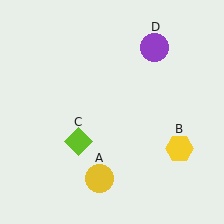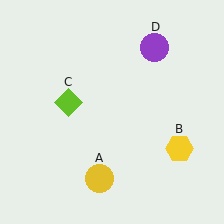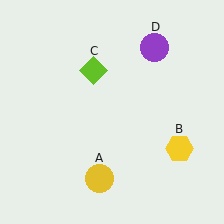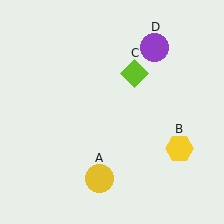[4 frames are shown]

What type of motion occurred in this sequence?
The lime diamond (object C) rotated clockwise around the center of the scene.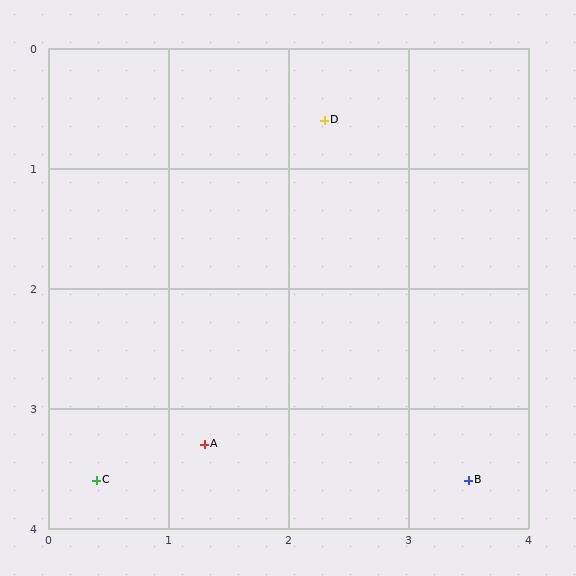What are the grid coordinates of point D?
Point D is at approximately (2.3, 0.6).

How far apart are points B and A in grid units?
Points B and A are about 2.2 grid units apart.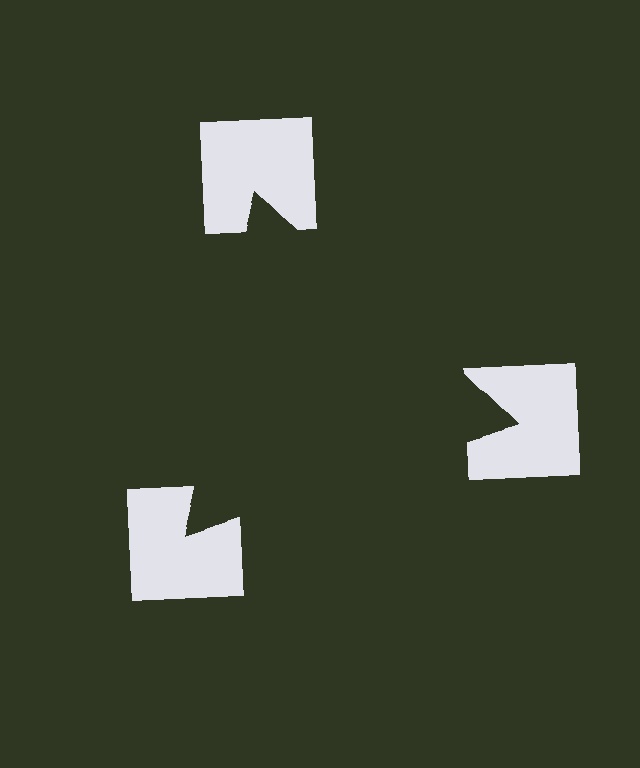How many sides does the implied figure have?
3 sides.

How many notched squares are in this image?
There are 3 — one at each vertex of the illusory triangle.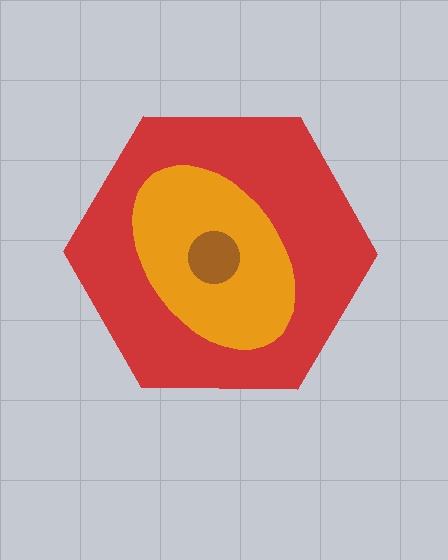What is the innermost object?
The brown circle.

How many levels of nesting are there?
3.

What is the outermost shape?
The red hexagon.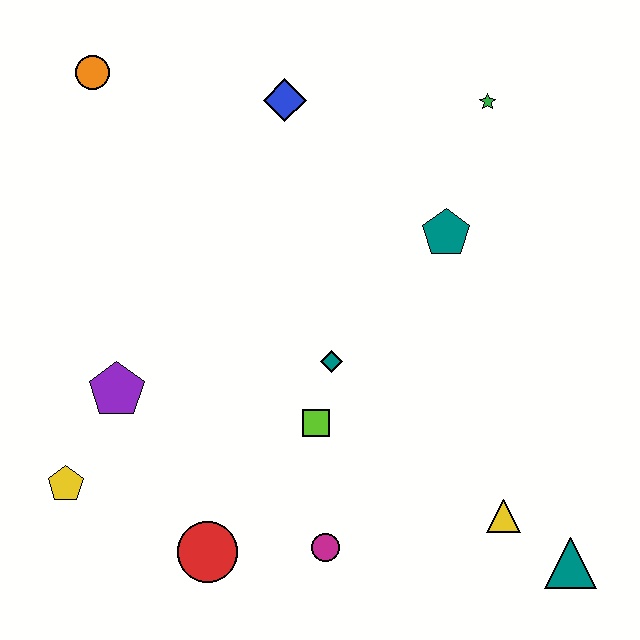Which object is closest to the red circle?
The magenta circle is closest to the red circle.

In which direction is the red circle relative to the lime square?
The red circle is below the lime square.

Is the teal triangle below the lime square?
Yes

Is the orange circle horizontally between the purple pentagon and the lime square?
No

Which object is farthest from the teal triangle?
The orange circle is farthest from the teal triangle.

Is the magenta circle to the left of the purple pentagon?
No